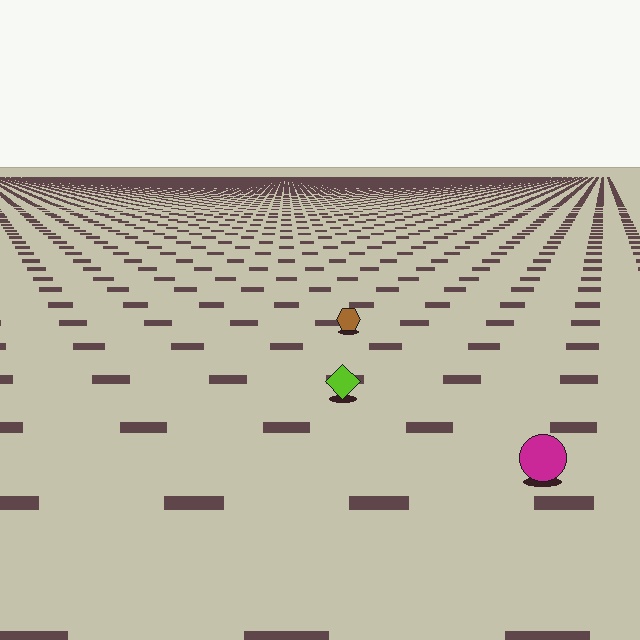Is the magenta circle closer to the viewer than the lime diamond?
Yes. The magenta circle is closer — you can tell from the texture gradient: the ground texture is coarser near it.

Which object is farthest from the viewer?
The brown hexagon is farthest from the viewer. It appears smaller and the ground texture around it is denser.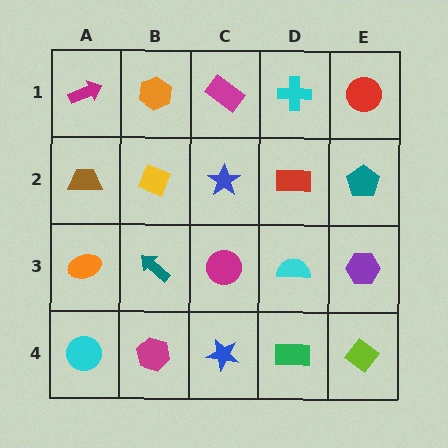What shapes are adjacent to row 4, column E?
A purple hexagon (row 3, column E), a green rectangle (row 4, column D).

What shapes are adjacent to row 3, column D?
A red rectangle (row 2, column D), a green rectangle (row 4, column D), a magenta circle (row 3, column C), a purple hexagon (row 3, column E).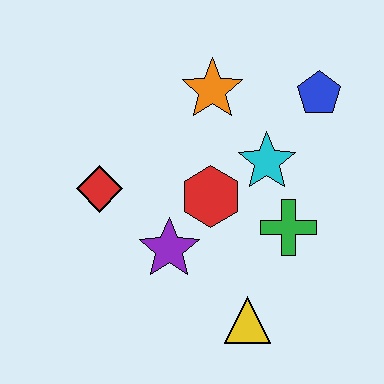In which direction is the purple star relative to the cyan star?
The purple star is to the left of the cyan star.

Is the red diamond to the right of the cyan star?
No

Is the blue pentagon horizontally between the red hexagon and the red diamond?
No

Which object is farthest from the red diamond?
The blue pentagon is farthest from the red diamond.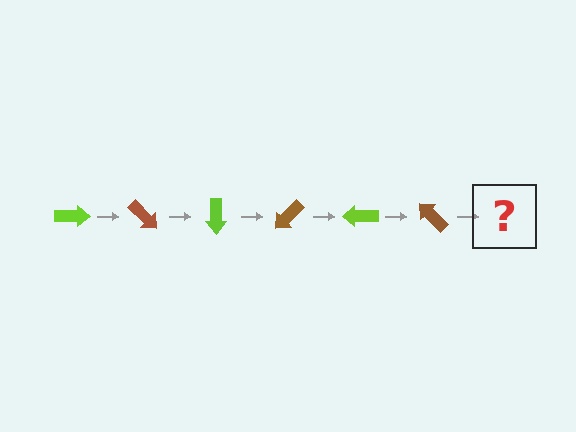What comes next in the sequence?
The next element should be a lime arrow, rotated 270 degrees from the start.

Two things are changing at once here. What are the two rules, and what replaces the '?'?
The two rules are that it rotates 45 degrees each step and the color cycles through lime and brown. The '?' should be a lime arrow, rotated 270 degrees from the start.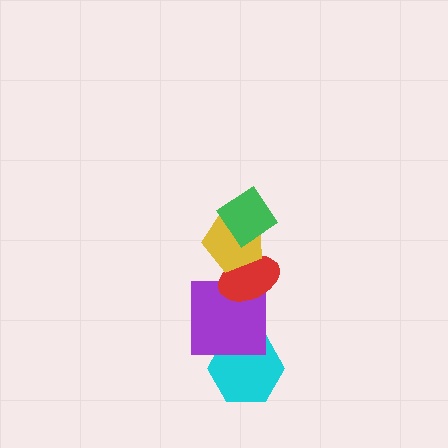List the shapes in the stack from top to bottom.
From top to bottom: the green diamond, the yellow pentagon, the red ellipse, the purple square, the cyan hexagon.